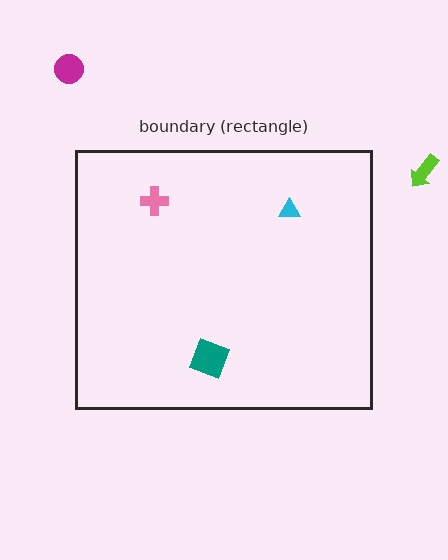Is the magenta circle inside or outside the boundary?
Outside.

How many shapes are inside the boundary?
3 inside, 2 outside.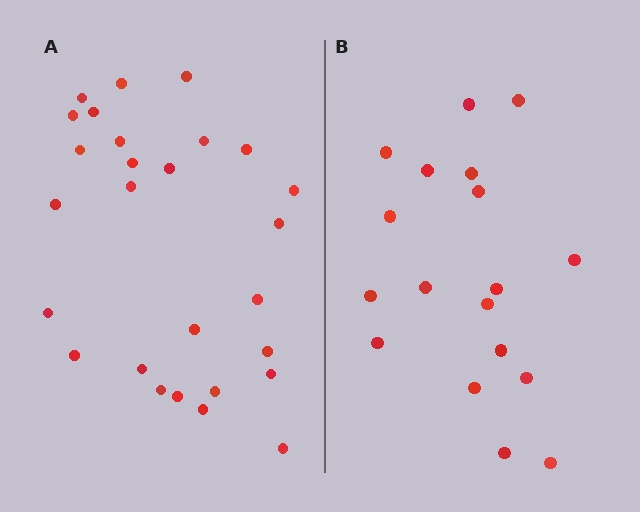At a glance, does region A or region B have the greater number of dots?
Region A (the left region) has more dots.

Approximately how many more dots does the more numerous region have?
Region A has roughly 8 or so more dots than region B.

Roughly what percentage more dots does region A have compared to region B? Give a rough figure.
About 50% more.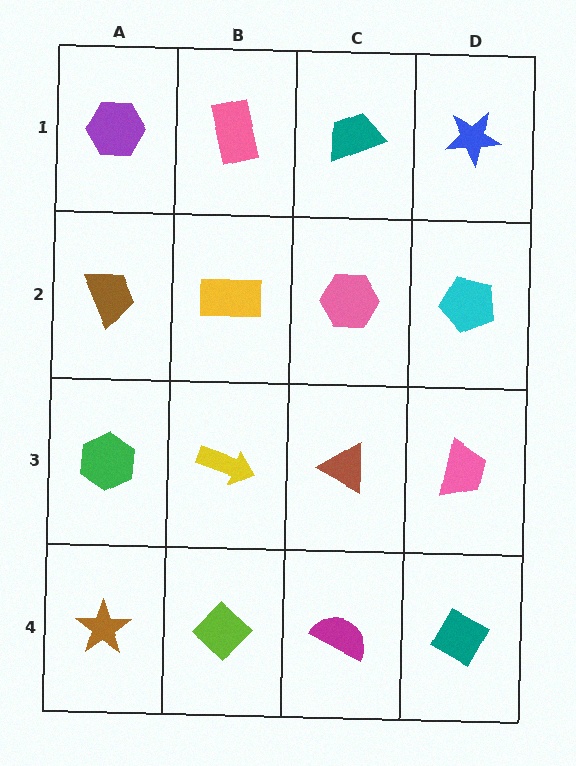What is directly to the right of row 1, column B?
A teal trapezoid.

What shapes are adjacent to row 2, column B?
A pink rectangle (row 1, column B), a yellow arrow (row 3, column B), a brown trapezoid (row 2, column A), a pink hexagon (row 2, column C).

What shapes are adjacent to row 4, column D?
A pink trapezoid (row 3, column D), a magenta semicircle (row 4, column C).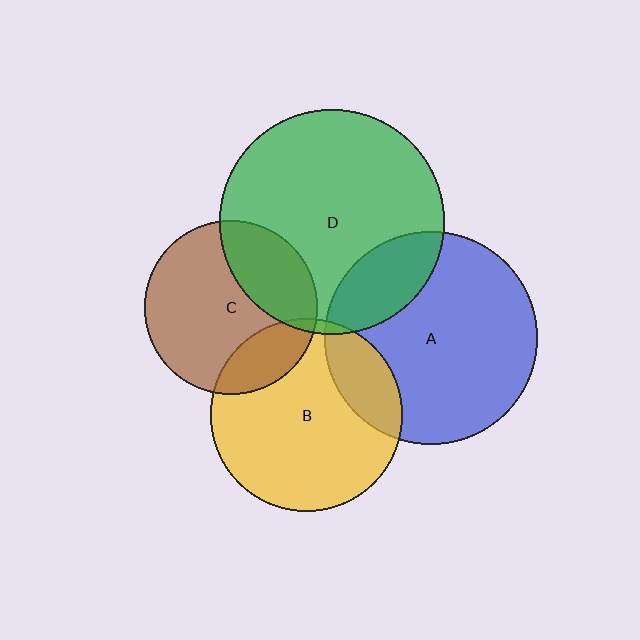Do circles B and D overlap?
Yes.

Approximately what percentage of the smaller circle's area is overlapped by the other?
Approximately 5%.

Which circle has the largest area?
Circle D (green).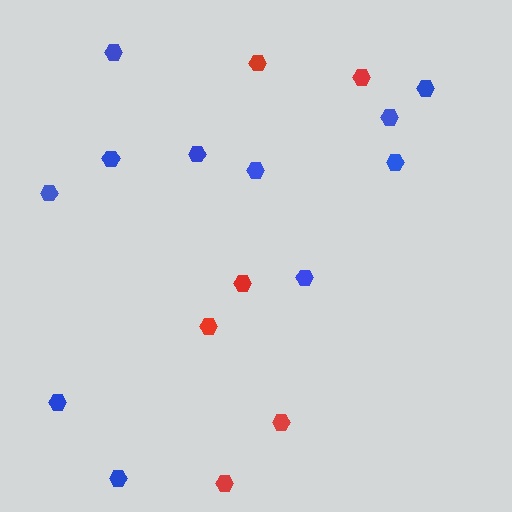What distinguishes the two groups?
There are 2 groups: one group of red hexagons (6) and one group of blue hexagons (11).